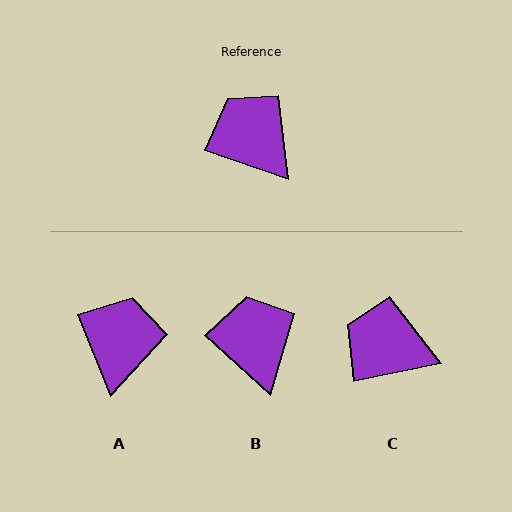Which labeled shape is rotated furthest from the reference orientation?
A, about 49 degrees away.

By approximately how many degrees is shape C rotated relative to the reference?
Approximately 30 degrees counter-clockwise.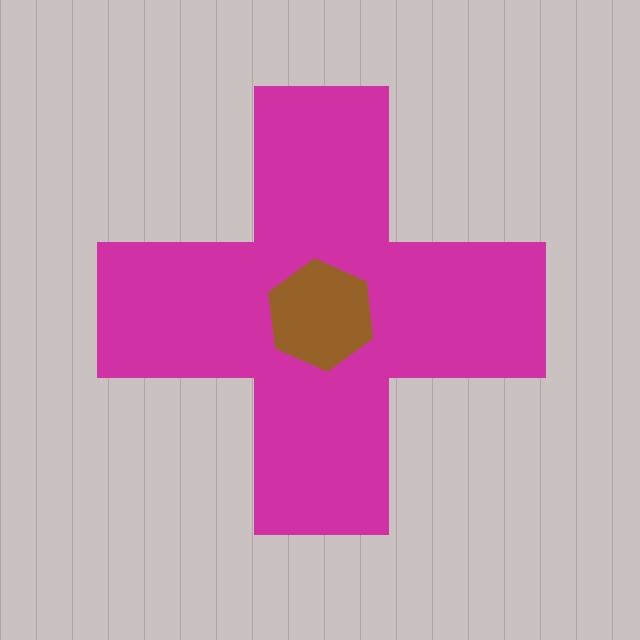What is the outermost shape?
The magenta cross.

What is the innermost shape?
The brown hexagon.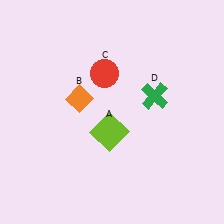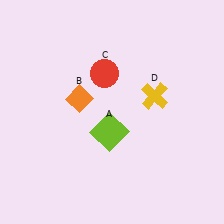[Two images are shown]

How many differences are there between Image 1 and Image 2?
There is 1 difference between the two images.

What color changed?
The cross (D) changed from green in Image 1 to yellow in Image 2.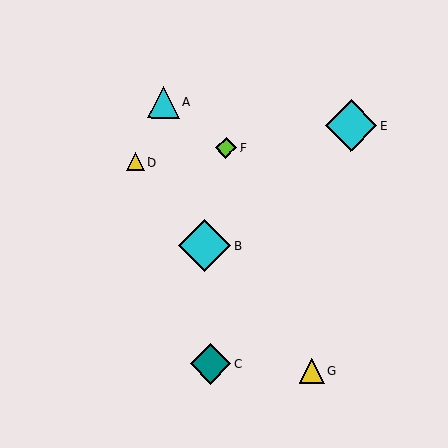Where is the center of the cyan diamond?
The center of the cyan diamond is at (205, 245).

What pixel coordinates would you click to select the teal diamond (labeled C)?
Click at (211, 364) to select the teal diamond C.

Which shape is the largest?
The cyan diamond (labeled B) is the largest.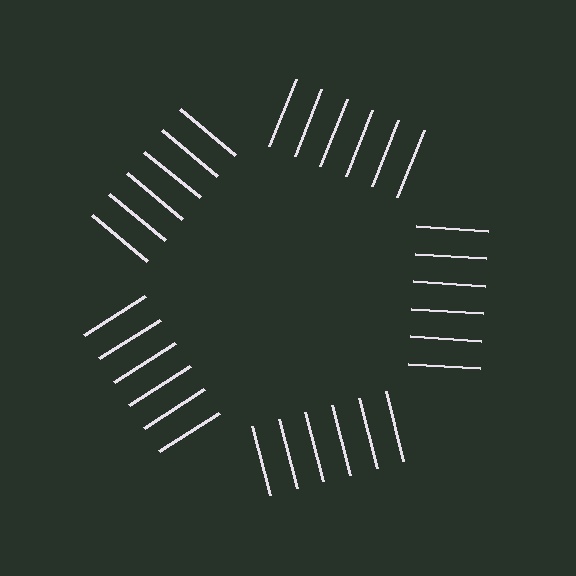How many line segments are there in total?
30 — 6 along each of the 5 edges.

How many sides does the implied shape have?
5 sides — the line-ends trace a pentagon.